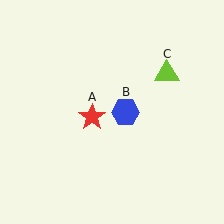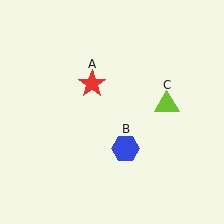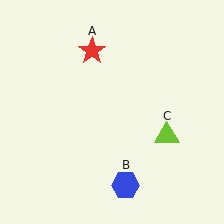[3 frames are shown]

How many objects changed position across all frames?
3 objects changed position: red star (object A), blue hexagon (object B), lime triangle (object C).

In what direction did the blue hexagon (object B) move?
The blue hexagon (object B) moved down.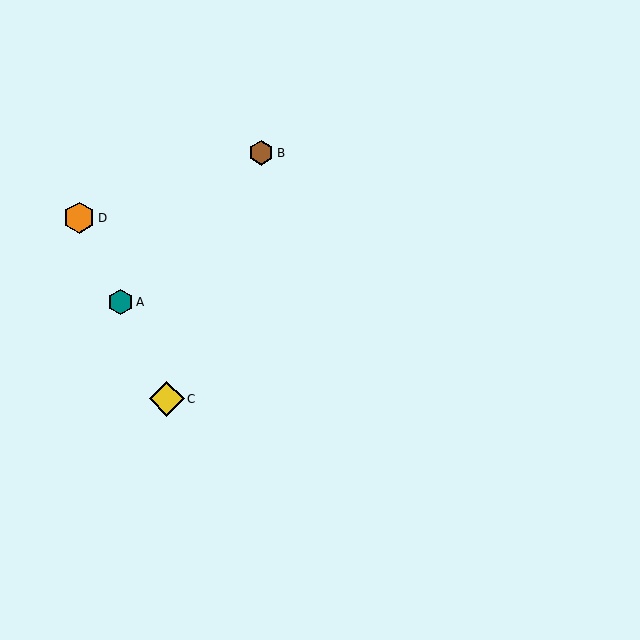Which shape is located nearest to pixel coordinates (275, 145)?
The brown hexagon (labeled B) at (261, 153) is nearest to that location.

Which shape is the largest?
The yellow diamond (labeled C) is the largest.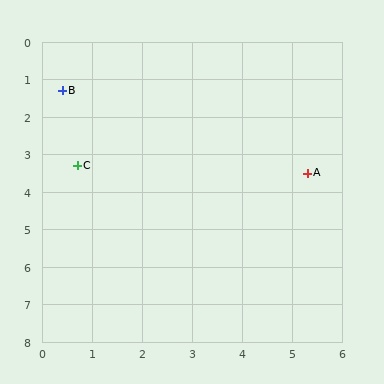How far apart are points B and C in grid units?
Points B and C are about 2.0 grid units apart.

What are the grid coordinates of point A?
Point A is at approximately (5.3, 3.5).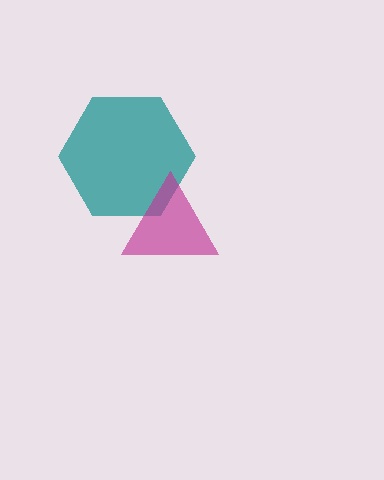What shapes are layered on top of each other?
The layered shapes are: a teal hexagon, a magenta triangle.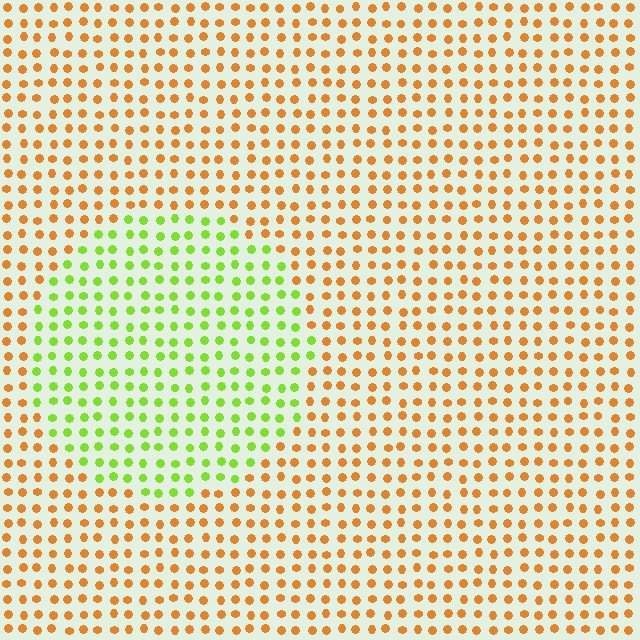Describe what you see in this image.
The image is filled with small orange elements in a uniform arrangement. A circle-shaped region is visible where the elements are tinted to a slightly different hue, forming a subtle color boundary.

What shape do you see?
I see a circle.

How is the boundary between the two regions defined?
The boundary is defined purely by a slight shift in hue (about 64 degrees). Spacing, size, and orientation are identical on both sides.